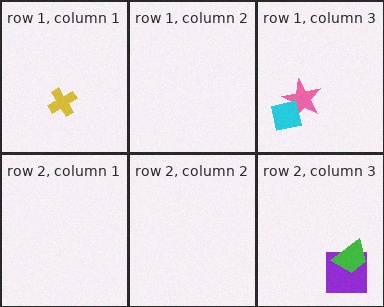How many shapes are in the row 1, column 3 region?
2.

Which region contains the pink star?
The row 1, column 3 region.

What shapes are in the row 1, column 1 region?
The yellow cross.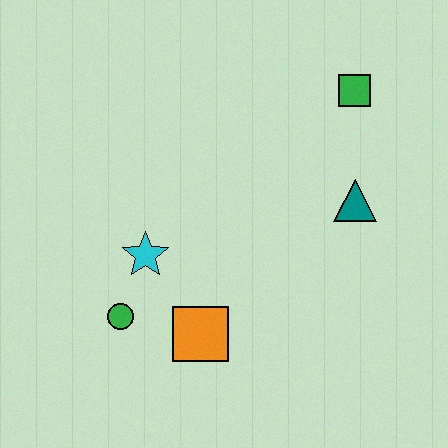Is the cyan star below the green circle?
No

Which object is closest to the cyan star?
The green circle is closest to the cyan star.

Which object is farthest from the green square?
The green circle is farthest from the green square.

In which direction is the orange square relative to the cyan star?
The orange square is below the cyan star.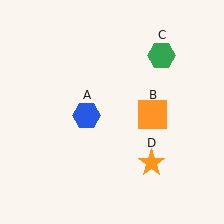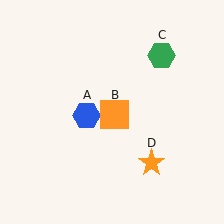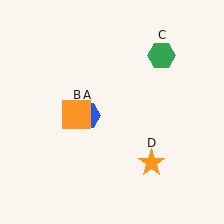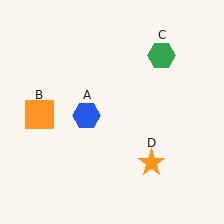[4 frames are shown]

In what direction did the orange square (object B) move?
The orange square (object B) moved left.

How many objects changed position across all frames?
1 object changed position: orange square (object B).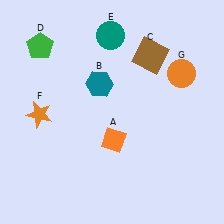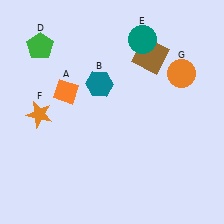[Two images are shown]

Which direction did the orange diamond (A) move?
The orange diamond (A) moved up.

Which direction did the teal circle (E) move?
The teal circle (E) moved right.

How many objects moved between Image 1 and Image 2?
2 objects moved between the two images.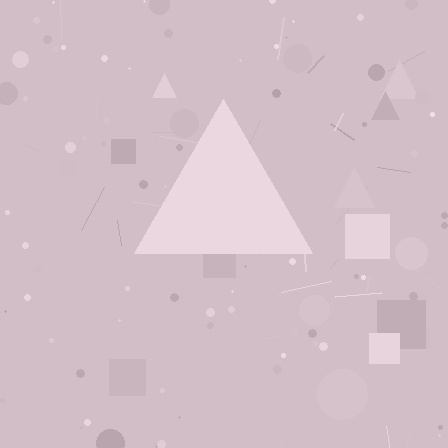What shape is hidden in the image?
A triangle is hidden in the image.